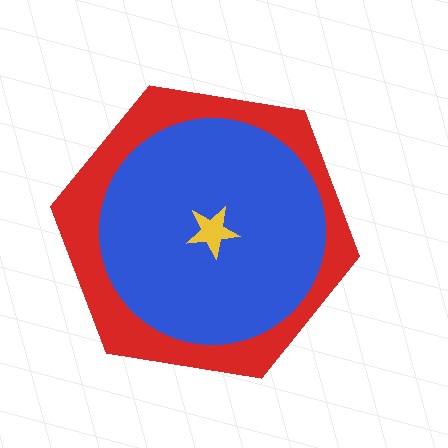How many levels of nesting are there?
3.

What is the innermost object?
The yellow star.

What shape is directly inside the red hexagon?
The blue circle.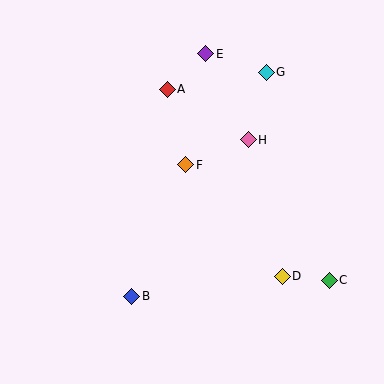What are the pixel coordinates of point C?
Point C is at (329, 280).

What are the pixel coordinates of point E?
Point E is at (206, 54).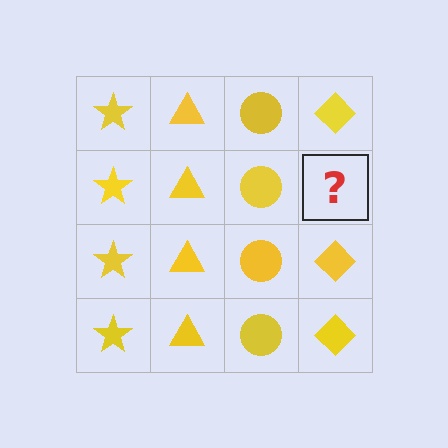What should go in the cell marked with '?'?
The missing cell should contain a yellow diamond.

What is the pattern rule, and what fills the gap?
The rule is that each column has a consistent shape. The gap should be filled with a yellow diamond.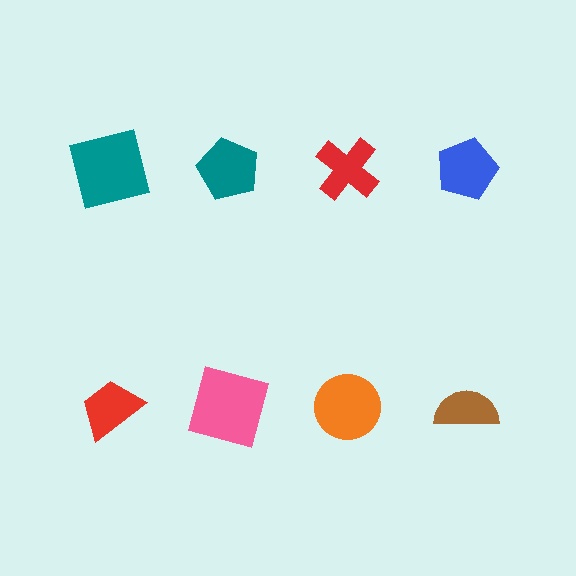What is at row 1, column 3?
A red cross.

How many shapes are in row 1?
4 shapes.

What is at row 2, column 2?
A pink square.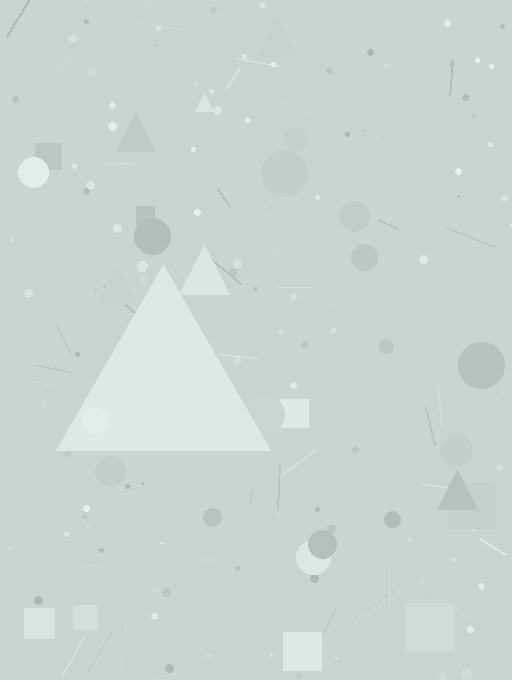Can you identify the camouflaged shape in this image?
The camouflaged shape is a triangle.